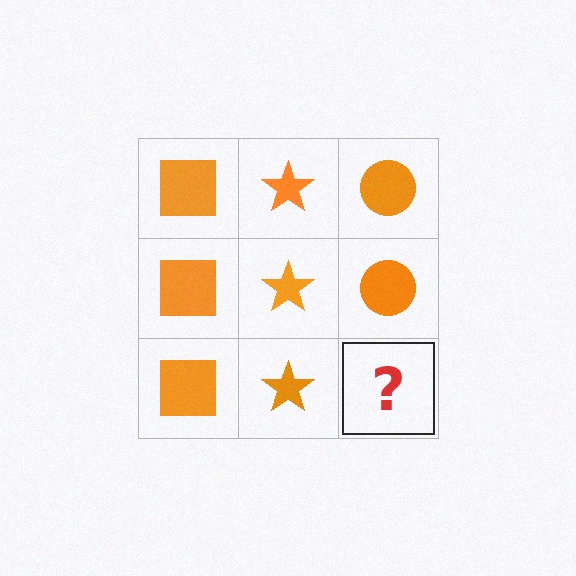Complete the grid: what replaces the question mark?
The question mark should be replaced with an orange circle.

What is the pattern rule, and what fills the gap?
The rule is that each column has a consistent shape. The gap should be filled with an orange circle.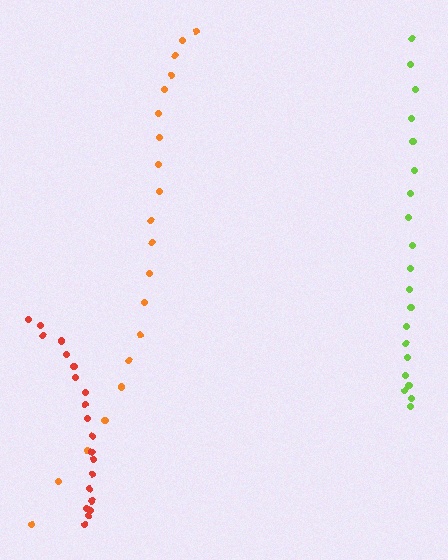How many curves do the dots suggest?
There are 3 distinct paths.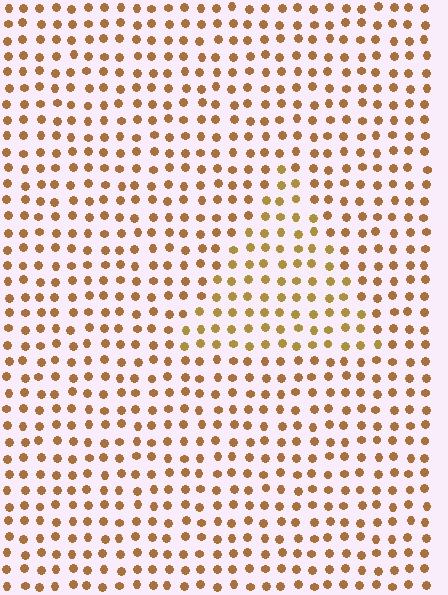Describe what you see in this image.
The image is filled with small brown elements in a uniform arrangement. A triangle-shaped region is visible where the elements are tinted to a slightly different hue, forming a subtle color boundary.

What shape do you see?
I see a triangle.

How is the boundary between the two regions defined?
The boundary is defined purely by a slight shift in hue (about 18 degrees). Spacing, size, and orientation are identical on both sides.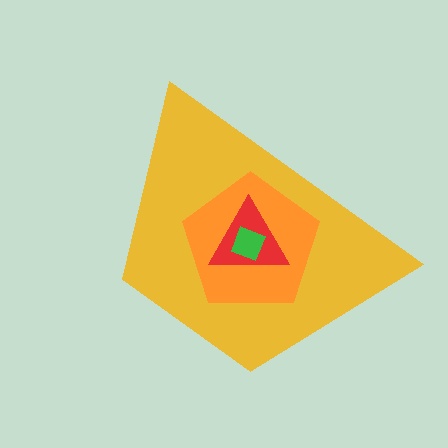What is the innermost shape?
The green square.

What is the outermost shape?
The yellow trapezoid.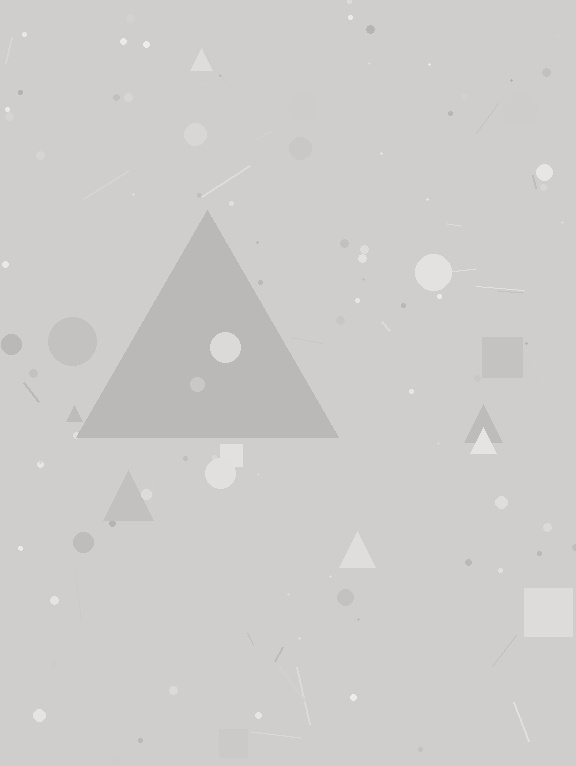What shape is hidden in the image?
A triangle is hidden in the image.